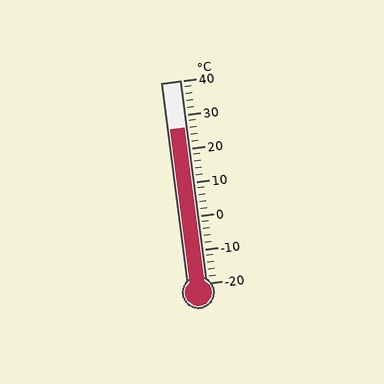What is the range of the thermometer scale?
The thermometer scale ranges from -20°C to 40°C.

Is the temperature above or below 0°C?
The temperature is above 0°C.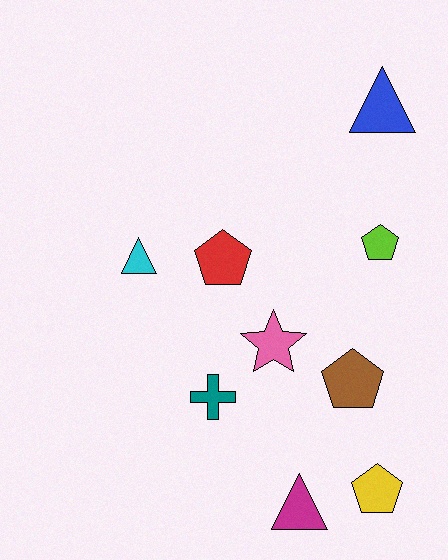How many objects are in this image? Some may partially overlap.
There are 9 objects.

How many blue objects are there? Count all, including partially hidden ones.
There is 1 blue object.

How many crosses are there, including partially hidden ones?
There is 1 cross.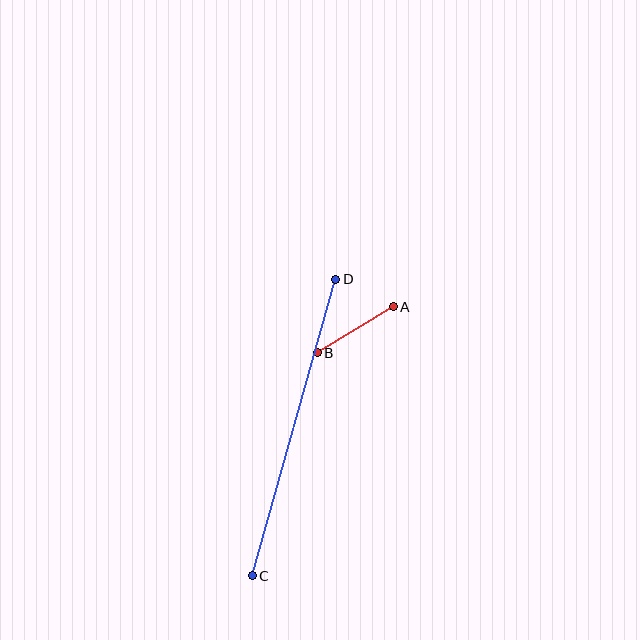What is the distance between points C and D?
The distance is approximately 308 pixels.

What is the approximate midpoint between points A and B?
The midpoint is at approximately (355, 330) pixels.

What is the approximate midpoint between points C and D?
The midpoint is at approximately (294, 428) pixels.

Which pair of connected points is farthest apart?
Points C and D are farthest apart.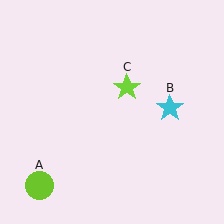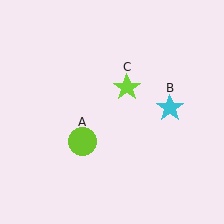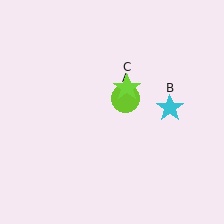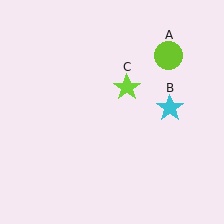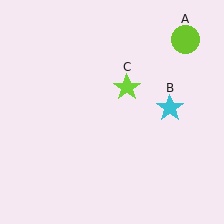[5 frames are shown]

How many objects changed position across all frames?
1 object changed position: lime circle (object A).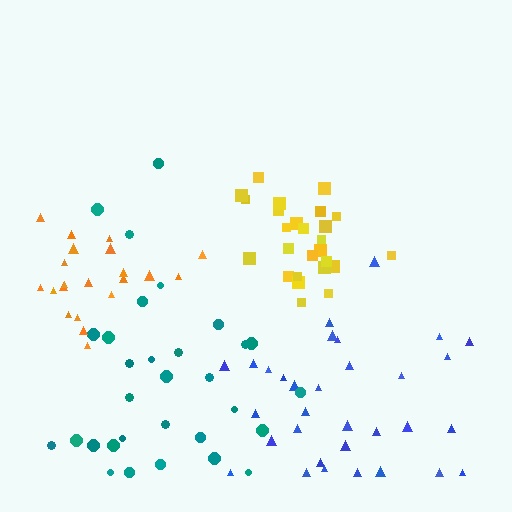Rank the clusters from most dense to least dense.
yellow, orange, blue, teal.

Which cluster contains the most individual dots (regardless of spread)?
Blue (32).